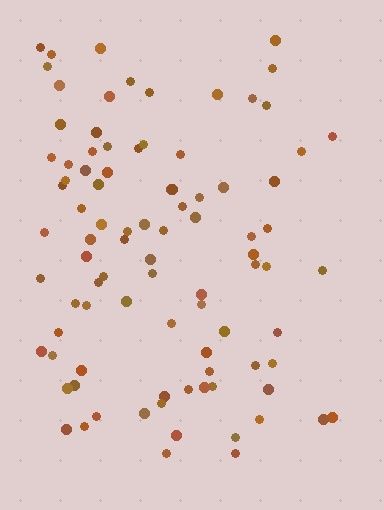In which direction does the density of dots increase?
From right to left, with the left side densest.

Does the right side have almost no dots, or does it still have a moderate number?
Still a moderate number, just noticeably fewer than the left.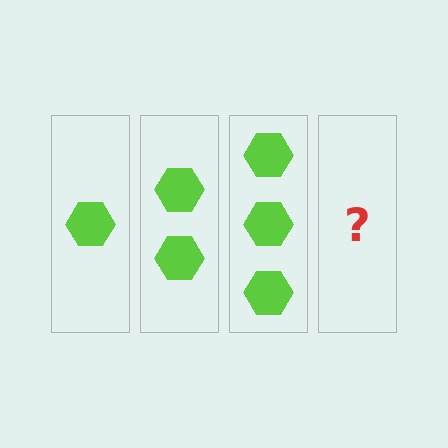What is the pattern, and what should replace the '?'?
The pattern is that each step adds one more hexagon. The '?' should be 4 hexagons.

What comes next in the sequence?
The next element should be 4 hexagons.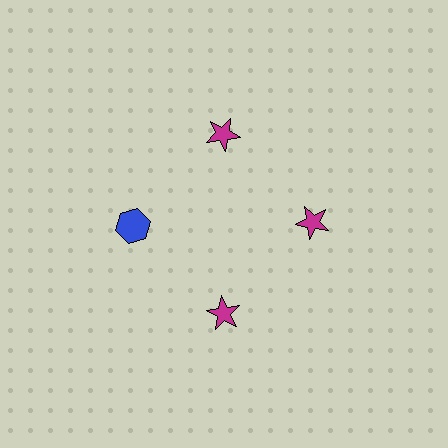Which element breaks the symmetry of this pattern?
The blue hexagon at roughly the 9 o'clock position breaks the symmetry. All other shapes are magenta stars.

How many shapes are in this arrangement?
There are 4 shapes arranged in a ring pattern.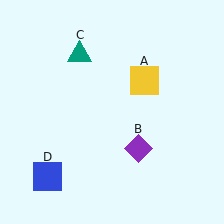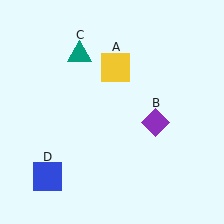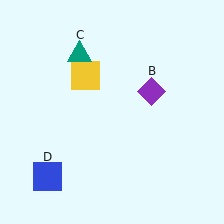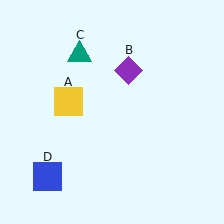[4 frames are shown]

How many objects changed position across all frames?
2 objects changed position: yellow square (object A), purple diamond (object B).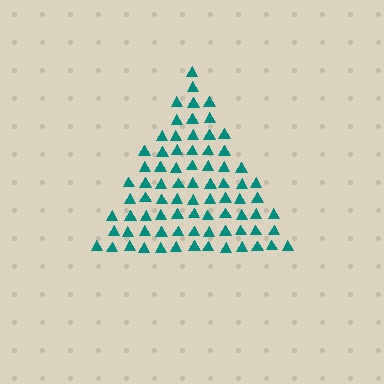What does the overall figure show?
The overall figure shows a triangle.